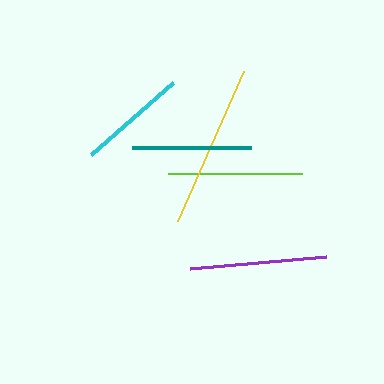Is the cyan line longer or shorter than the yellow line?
The yellow line is longer than the cyan line.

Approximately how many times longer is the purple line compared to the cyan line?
The purple line is approximately 1.3 times the length of the cyan line.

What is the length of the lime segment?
The lime segment is approximately 133 pixels long.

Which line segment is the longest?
The yellow line is the longest at approximately 164 pixels.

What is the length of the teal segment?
The teal segment is approximately 119 pixels long.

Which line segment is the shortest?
The cyan line is the shortest at approximately 109 pixels.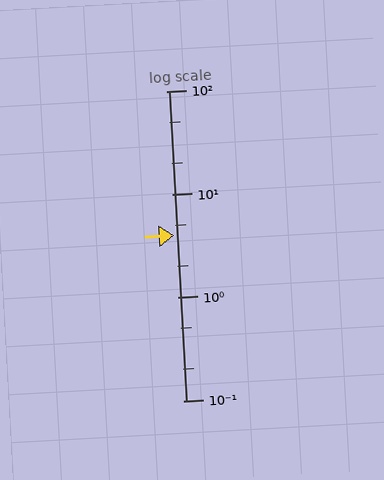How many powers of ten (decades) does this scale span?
The scale spans 3 decades, from 0.1 to 100.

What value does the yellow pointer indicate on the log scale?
The pointer indicates approximately 4.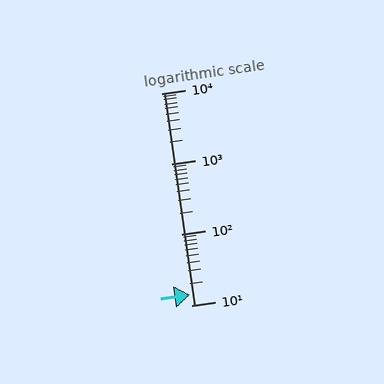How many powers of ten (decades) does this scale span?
The scale spans 3 decades, from 10 to 10000.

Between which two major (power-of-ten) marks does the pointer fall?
The pointer is between 10 and 100.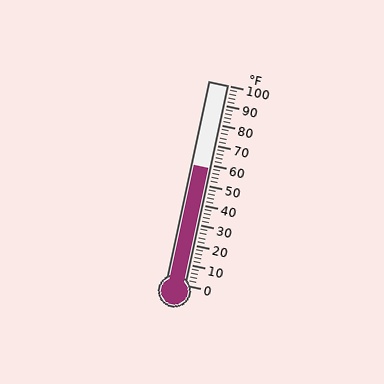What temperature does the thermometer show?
The thermometer shows approximately 58°F.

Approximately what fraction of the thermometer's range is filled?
The thermometer is filled to approximately 60% of its range.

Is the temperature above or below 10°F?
The temperature is above 10°F.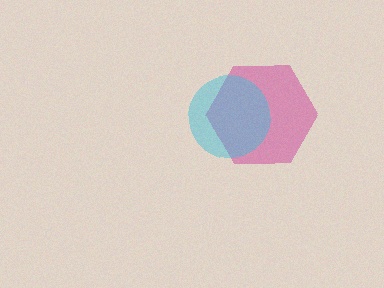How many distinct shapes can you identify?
There are 2 distinct shapes: a magenta hexagon, a cyan circle.